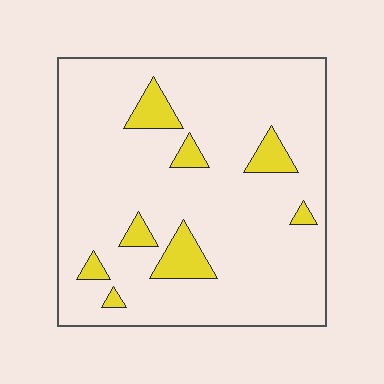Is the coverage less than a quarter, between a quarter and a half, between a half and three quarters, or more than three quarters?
Less than a quarter.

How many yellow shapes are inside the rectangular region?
8.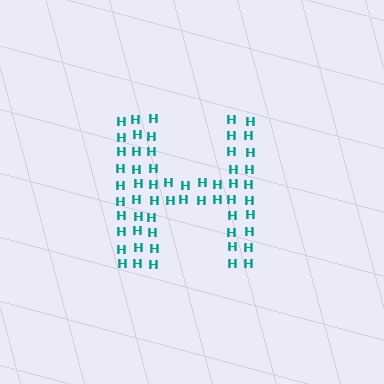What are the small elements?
The small elements are letter H's.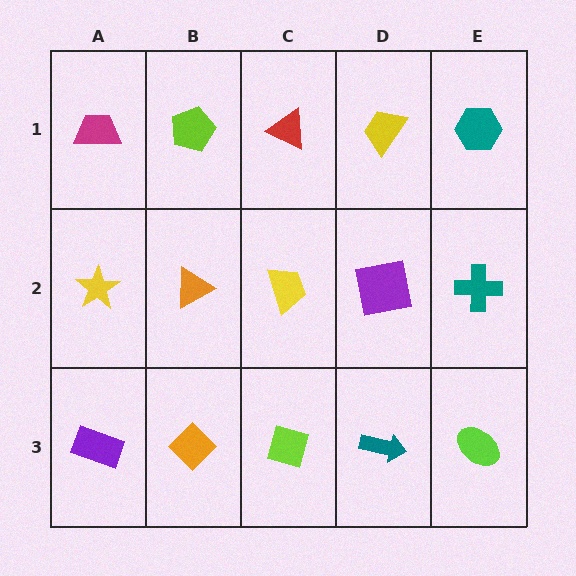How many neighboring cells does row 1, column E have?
2.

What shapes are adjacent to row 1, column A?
A yellow star (row 2, column A), a lime pentagon (row 1, column B).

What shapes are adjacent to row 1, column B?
An orange triangle (row 2, column B), a magenta trapezoid (row 1, column A), a red triangle (row 1, column C).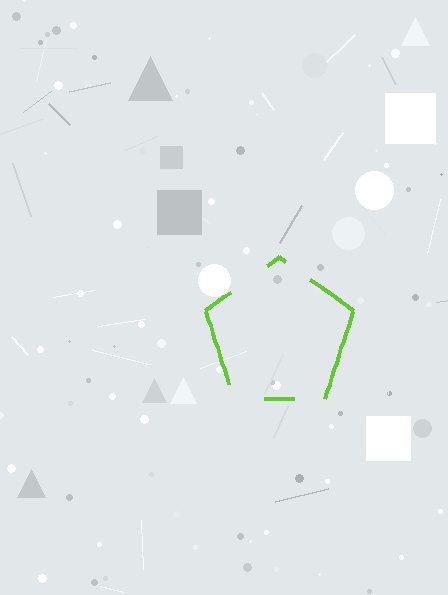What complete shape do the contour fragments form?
The contour fragments form a pentagon.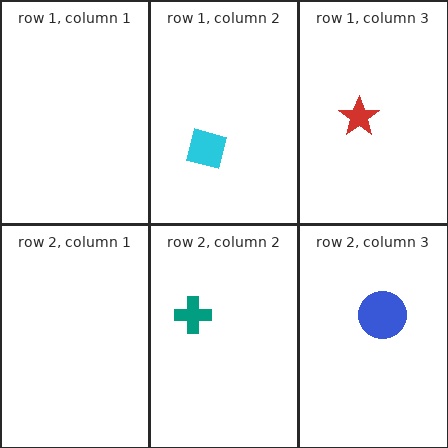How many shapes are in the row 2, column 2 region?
1.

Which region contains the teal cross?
The row 2, column 2 region.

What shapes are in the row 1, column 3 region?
The red star.